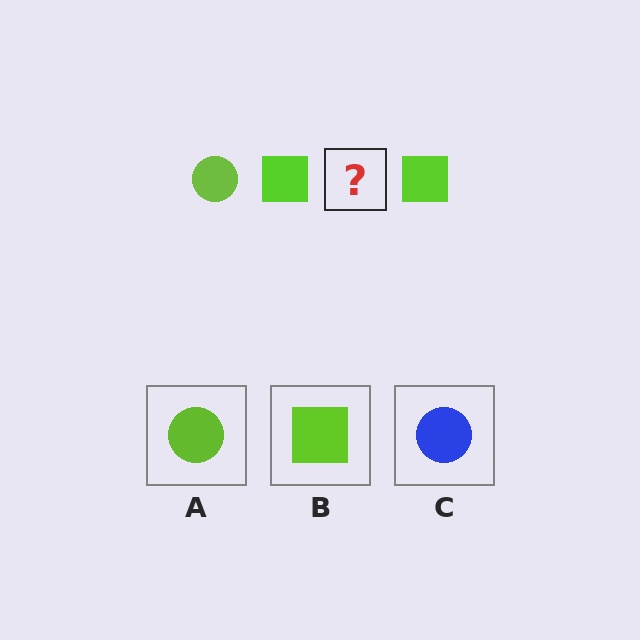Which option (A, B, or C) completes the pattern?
A.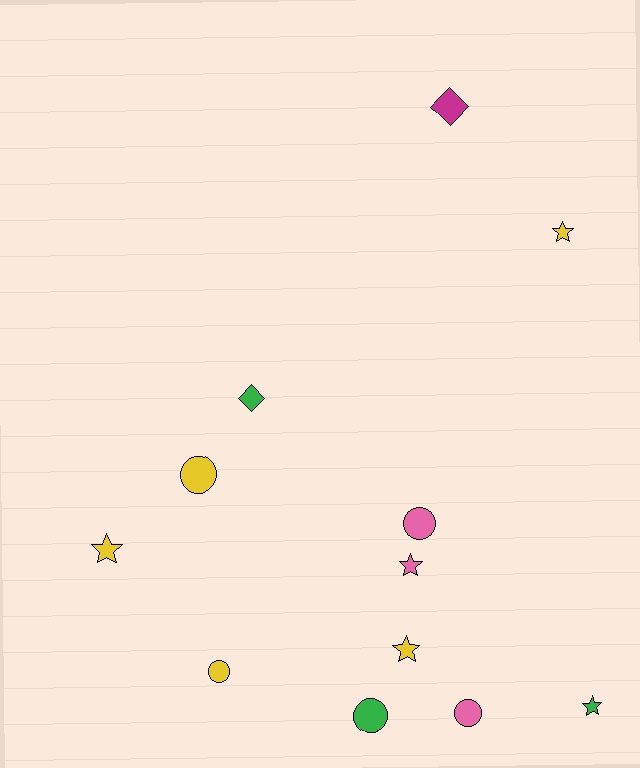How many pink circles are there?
There are 2 pink circles.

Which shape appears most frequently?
Circle, with 5 objects.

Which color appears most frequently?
Yellow, with 5 objects.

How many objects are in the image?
There are 12 objects.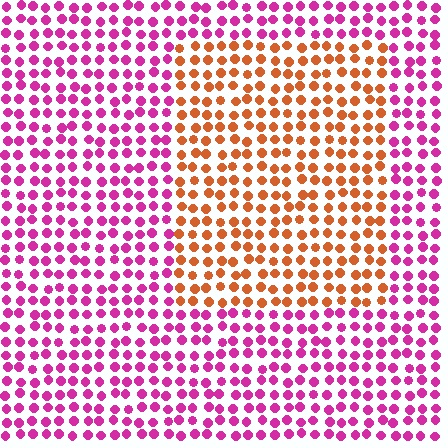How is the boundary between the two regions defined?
The boundary is defined purely by a slight shift in hue (about 62 degrees). Spacing, size, and orientation are identical on both sides.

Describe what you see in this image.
The image is filled with small magenta elements in a uniform arrangement. A rectangle-shaped region is visible where the elements are tinted to a slightly different hue, forming a subtle color boundary.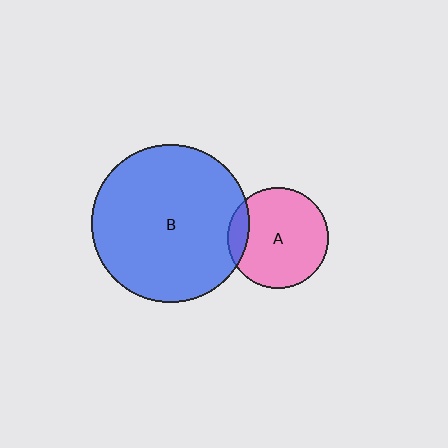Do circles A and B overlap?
Yes.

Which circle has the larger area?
Circle B (blue).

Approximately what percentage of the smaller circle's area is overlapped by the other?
Approximately 15%.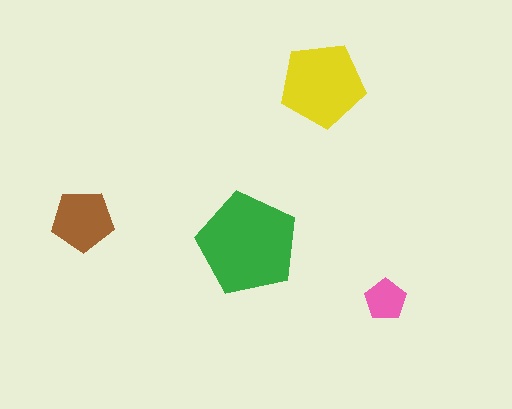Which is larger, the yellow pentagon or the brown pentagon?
The yellow one.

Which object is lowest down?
The pink pentagon is bottommost.